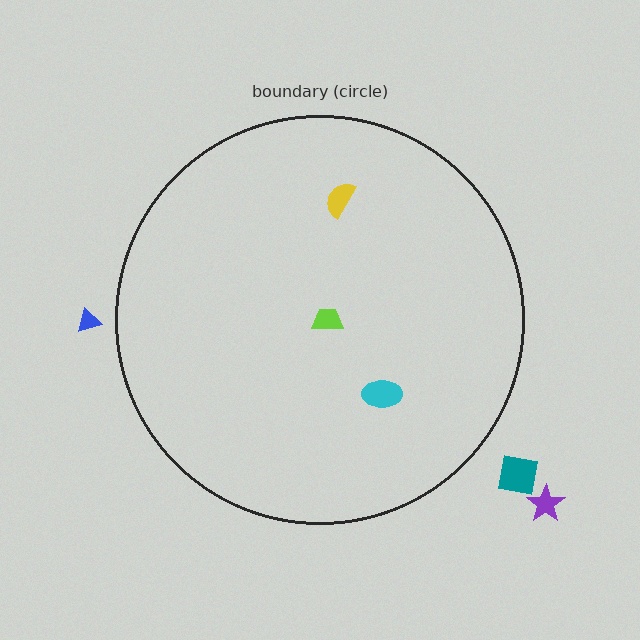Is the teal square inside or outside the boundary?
Outside.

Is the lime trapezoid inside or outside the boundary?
Inside.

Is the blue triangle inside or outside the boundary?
Outside.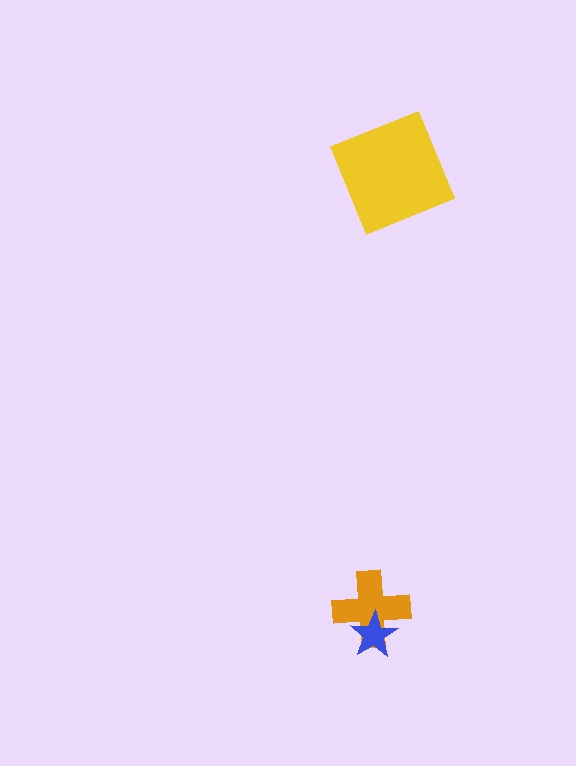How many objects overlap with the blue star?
1 object overlaps with the blue star.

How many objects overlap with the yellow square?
0 objects overlap with the yellow square.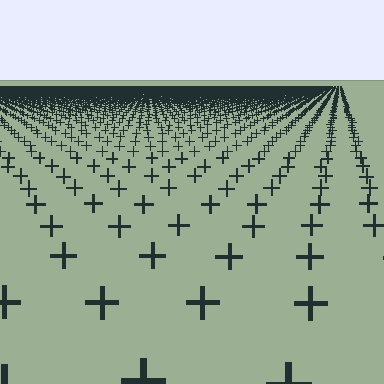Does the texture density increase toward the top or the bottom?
Density increases toward the top.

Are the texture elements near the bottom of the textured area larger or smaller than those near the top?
Larger. Near the bottom, elements are closer to the viewer and appear at a bigger on-screen size.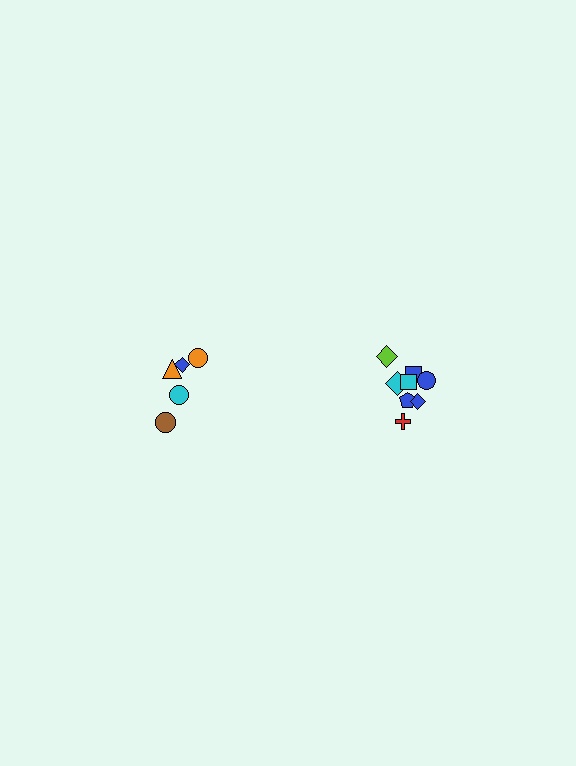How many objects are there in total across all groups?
There are 13 objects.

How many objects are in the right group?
There are 8 objects.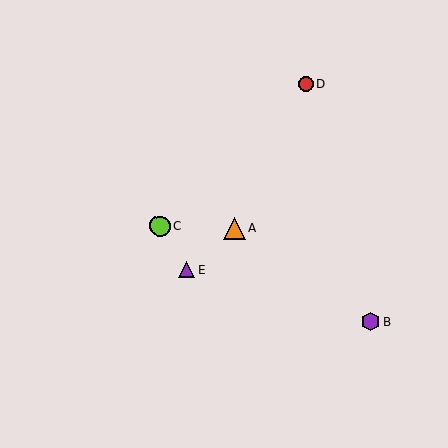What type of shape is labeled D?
Shape D is a red circle.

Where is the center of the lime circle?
The center of the lime circle is at (160, 226).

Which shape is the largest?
The orange triangle (labeled A) is the largest.